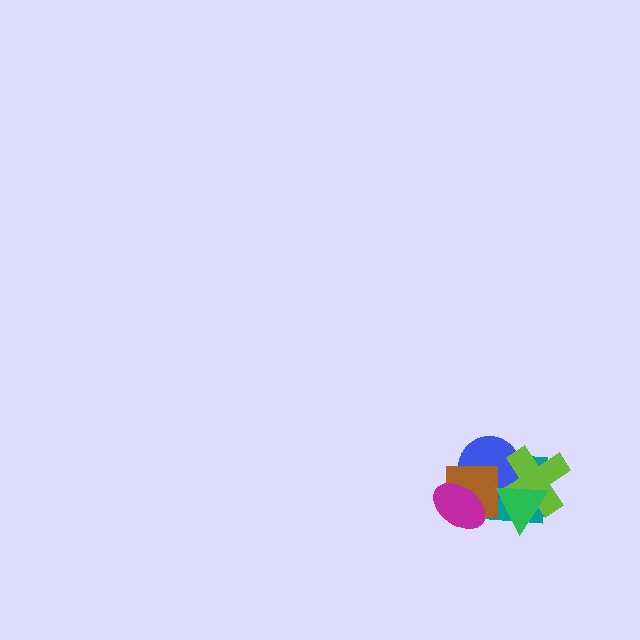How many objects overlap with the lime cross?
3 objects overlap with the lime cross.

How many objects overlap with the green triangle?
4 objects overlap with the green triangle.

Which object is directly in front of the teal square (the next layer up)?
The blue circle is directly in front of the teal square.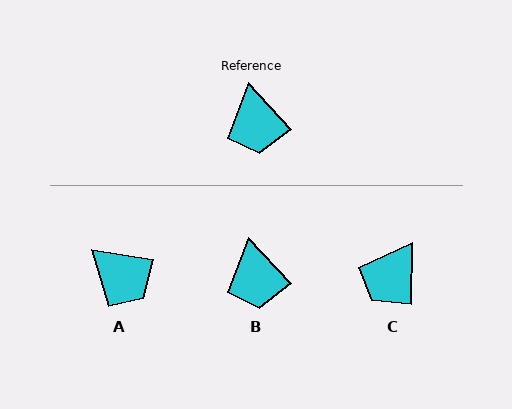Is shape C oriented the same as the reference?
No, it is off by about 44 degrees.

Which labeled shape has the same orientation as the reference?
B.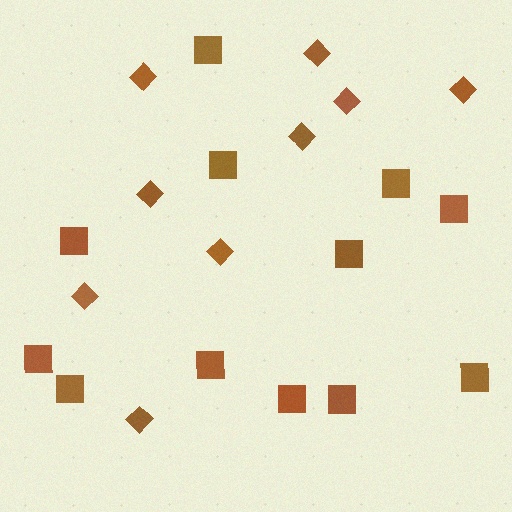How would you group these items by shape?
There are 2 groups: one group of diamonds (9) and one group of squares (12).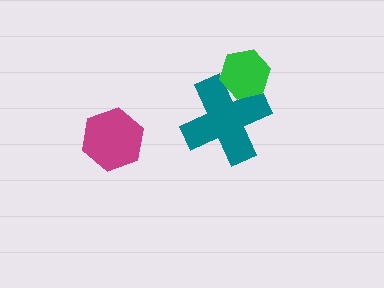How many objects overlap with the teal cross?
1 object overlaps with the teal cross.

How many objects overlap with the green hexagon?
1 object overlaps with the green hexagon.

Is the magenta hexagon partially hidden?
No, no other shape covers it.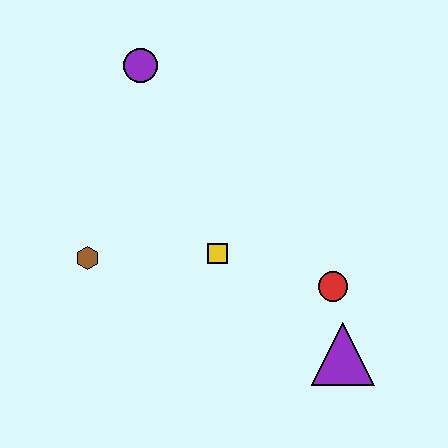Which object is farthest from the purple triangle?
The purple circle is farthest from the purple triangle.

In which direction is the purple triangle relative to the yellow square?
The purple triangle is to the right of the yellow square.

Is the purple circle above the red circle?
Yes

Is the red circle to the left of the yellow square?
No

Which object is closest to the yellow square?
The red circle is closest to the yellow square.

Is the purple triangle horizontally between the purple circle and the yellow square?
No